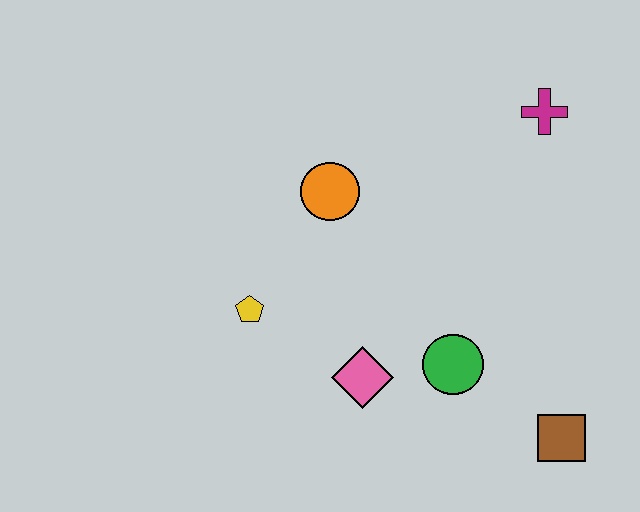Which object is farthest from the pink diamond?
The magenta cross is farthest from the pink diamond.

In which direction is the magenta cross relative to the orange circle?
The magenta cross is to the right of the orange circle.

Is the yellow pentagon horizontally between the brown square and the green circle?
No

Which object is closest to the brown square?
The green circle is closest to the brown square.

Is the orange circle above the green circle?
Yes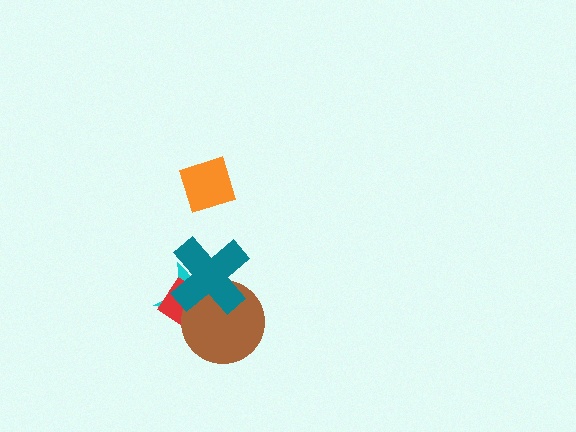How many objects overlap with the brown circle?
3 objects overlap with the brown circle.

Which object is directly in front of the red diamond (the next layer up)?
The brown circle is directly in front of the red diamond.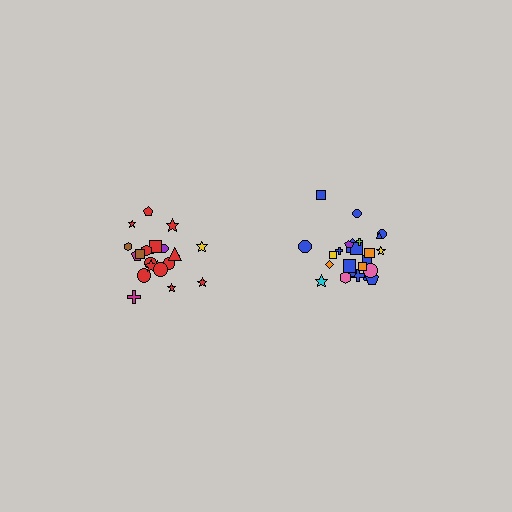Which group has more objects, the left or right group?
The right group.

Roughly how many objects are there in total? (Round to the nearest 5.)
Roughly 45 objects in total.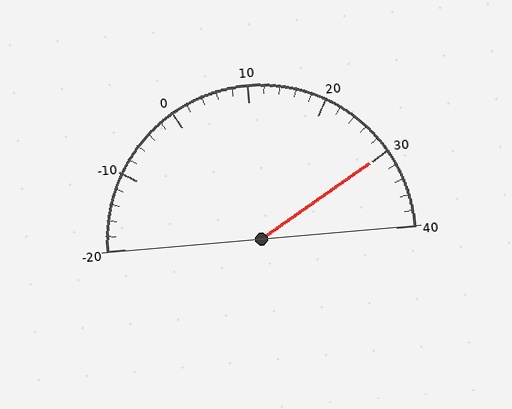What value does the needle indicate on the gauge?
The needle indicates approximately 30.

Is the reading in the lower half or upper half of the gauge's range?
The reading is in the upper half of the range (-20 to 40).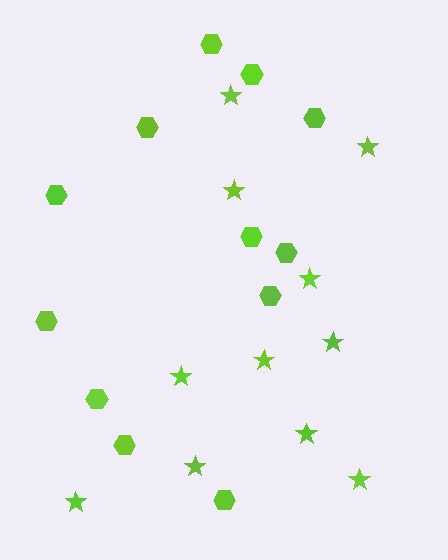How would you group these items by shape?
There are 2 groups: one group of stars (11) and one group of hexagons (12).